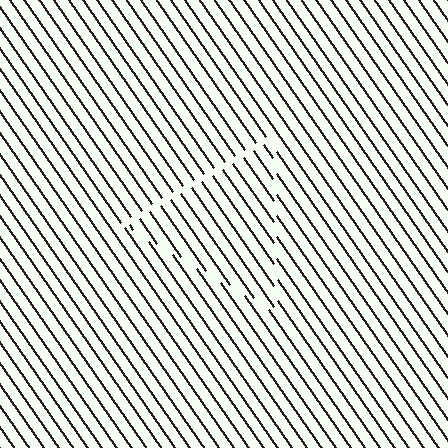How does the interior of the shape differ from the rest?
The interior of the shape contains the same grating, shifted by half a period — the contour is defined by the phase discontinuity where line-ends from the inner and outer gratings abut.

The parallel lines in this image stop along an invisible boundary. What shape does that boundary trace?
An illusory triangle. The interior of the shape contains the same grating, shifted by half a period — the contour is defined by the phase discontinuity where line-ends from the inner and outer gratings abut.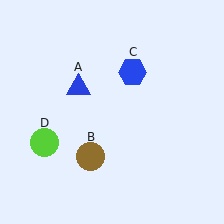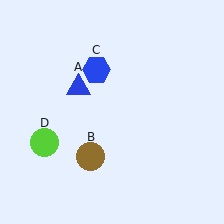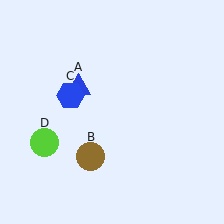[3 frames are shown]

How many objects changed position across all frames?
1 object changed position: blue hexagon (object C).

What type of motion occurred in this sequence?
The blue hexagon (object C) rotated counterclockwise around the center of the scene.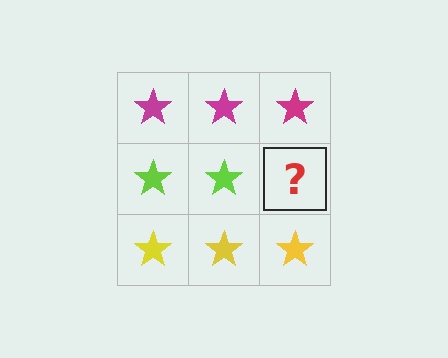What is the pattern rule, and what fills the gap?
The rule is that each row has a consistent color. The gap should be filled with a lime star.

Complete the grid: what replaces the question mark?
The question mark should be replaced with a lime star.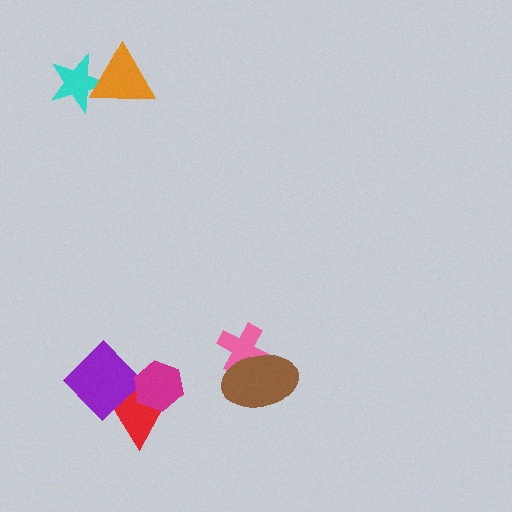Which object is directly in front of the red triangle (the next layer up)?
The purple diamond is directly in front of the red triangle.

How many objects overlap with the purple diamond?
2 objects overlap with the purple diamond.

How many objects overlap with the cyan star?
1 object overlaps with the cyan star.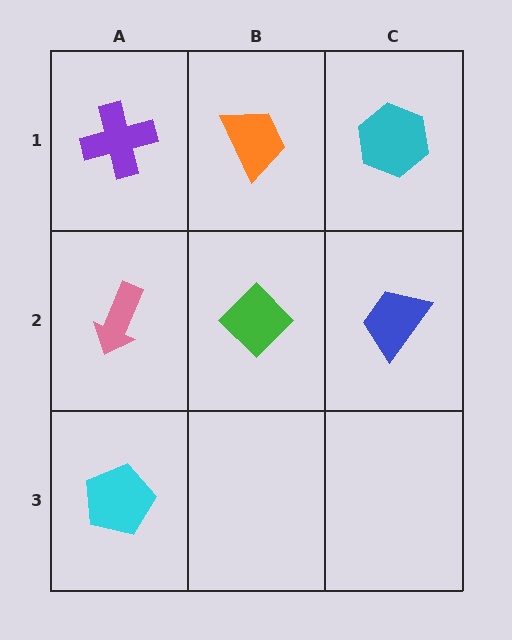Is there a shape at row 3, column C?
No, that cell is empty.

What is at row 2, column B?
A green diamond.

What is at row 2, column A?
A pink arrow.